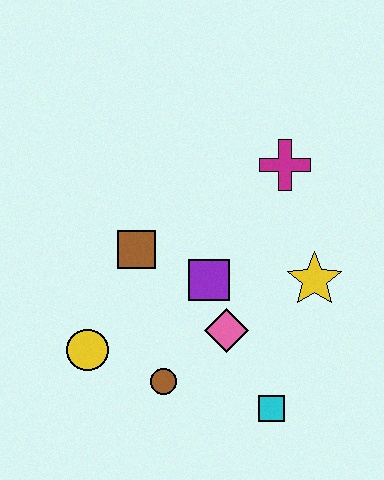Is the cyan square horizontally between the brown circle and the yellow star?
Yes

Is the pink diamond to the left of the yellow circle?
No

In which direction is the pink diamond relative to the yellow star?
The pink diamond is to the left of the yellow star.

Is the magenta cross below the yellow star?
No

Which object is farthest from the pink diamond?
The magenta cross is farthest from the pink diamond.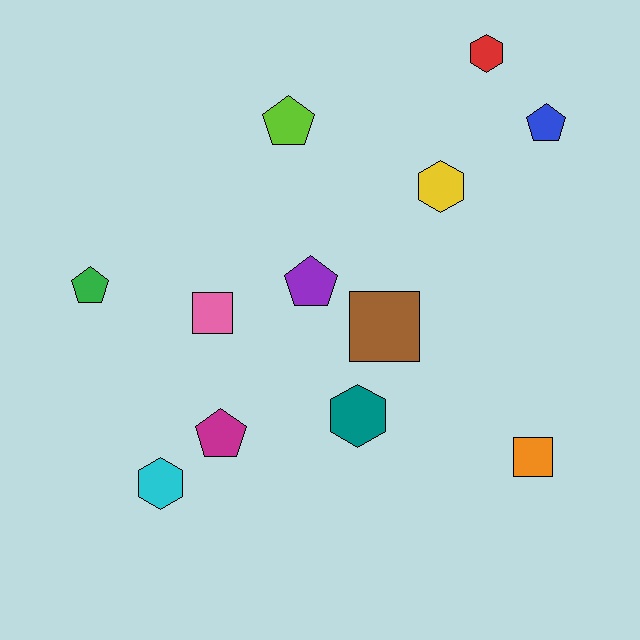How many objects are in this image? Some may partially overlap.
There are 12 objects.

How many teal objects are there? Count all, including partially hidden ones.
There is 1 teal object.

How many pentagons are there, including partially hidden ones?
There are 5 pentagons.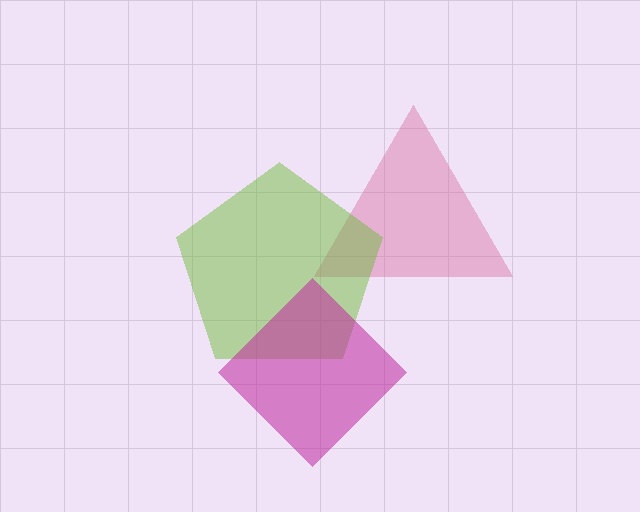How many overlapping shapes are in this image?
There are 3 overlapping shapes in the image.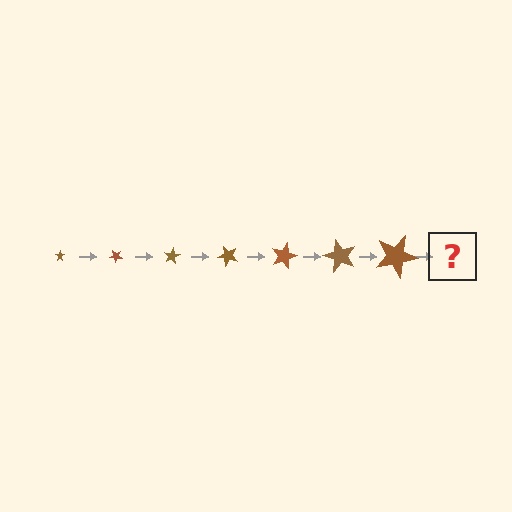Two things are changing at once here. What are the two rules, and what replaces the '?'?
The two rules are that the star grows larger each step and it rotates 40 degrees each step. The '?' should be a star, larger than the previous one and rotated 280 degrees from the start.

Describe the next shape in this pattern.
It should be a star, larger than the previous one and rotated 280 degrees from the start.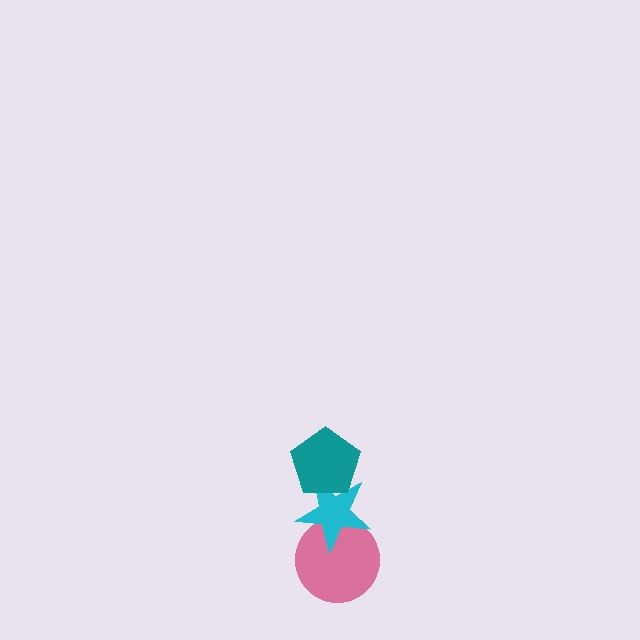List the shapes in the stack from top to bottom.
From top to bottom: the teal pentagon, the cyan star, the pink circle.